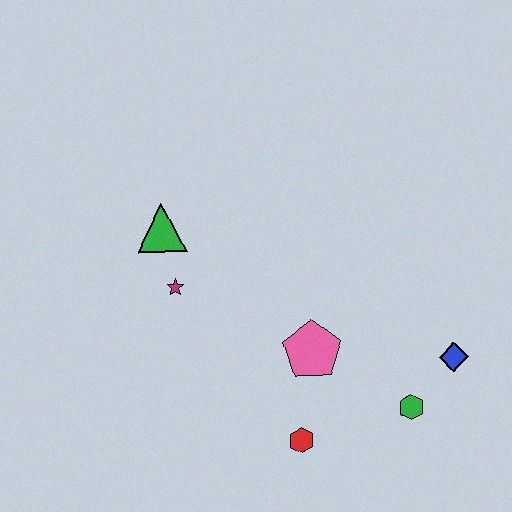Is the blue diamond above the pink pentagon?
No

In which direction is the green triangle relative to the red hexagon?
The green triangle is above the red hexagon.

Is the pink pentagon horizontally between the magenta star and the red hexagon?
No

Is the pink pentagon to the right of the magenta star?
Yes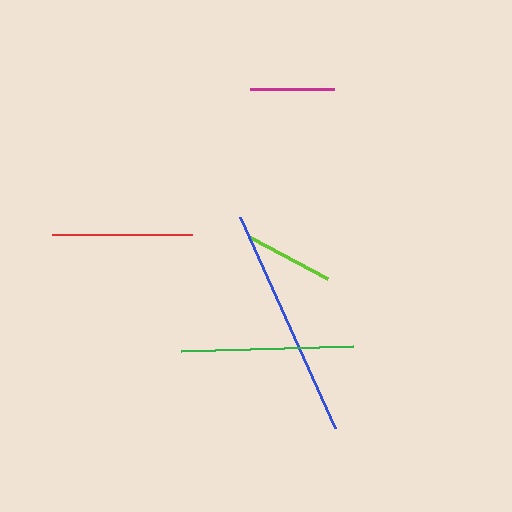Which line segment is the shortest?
The magenta line is the shortest at approximately 84 pixels.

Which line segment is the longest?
The blue line is the longest at approximately 232 pixels.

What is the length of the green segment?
The green segment is approximately 172 pixels long.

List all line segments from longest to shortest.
From longest to shortest: blue, green, red, lime, magenta.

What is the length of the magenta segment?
The magenta segment is approximately 84 pixels long.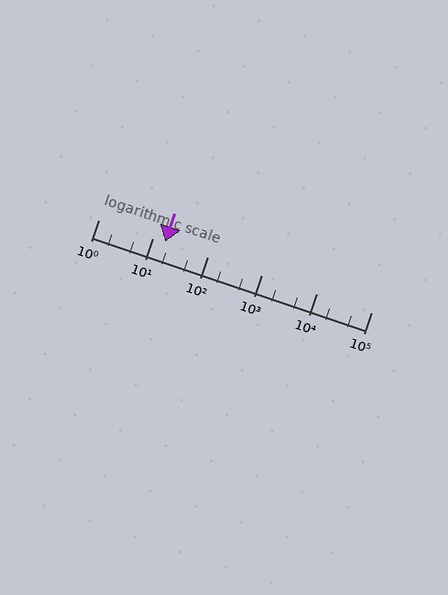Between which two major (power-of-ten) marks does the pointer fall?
The pointer is between 10 and 100.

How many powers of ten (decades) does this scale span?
The scale spans 5 decades, from 1 to 100000.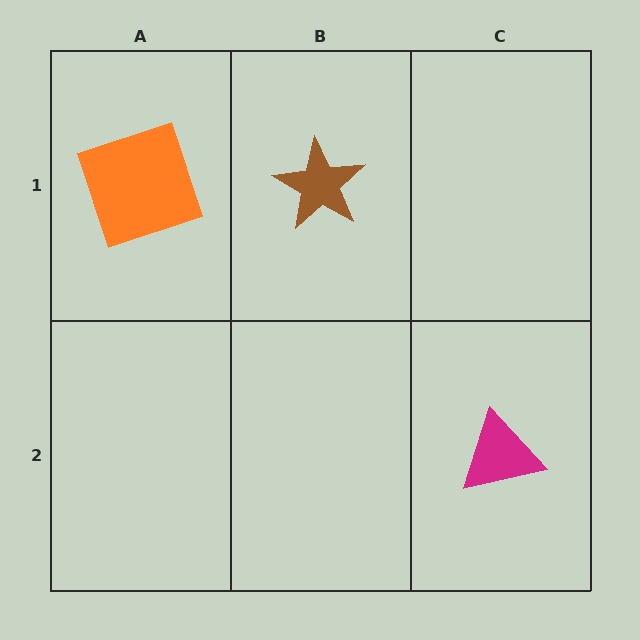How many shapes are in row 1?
2 shapes.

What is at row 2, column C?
A magenta triangle.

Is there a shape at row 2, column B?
No, that cell is empty.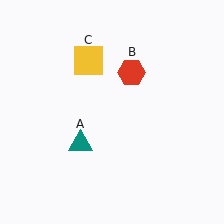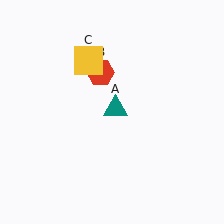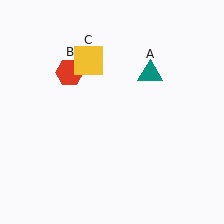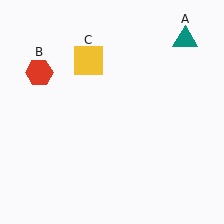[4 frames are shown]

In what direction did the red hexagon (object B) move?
The red hexagon (object B) moved left.